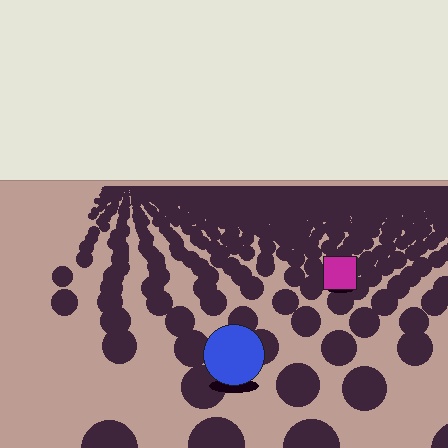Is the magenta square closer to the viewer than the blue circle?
No. The blue circle is closer — you can tell from the texture gradient: the ground texture is coarser near it.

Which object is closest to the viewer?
The blue circle is closest. The texture marks near it are larger and more spread out.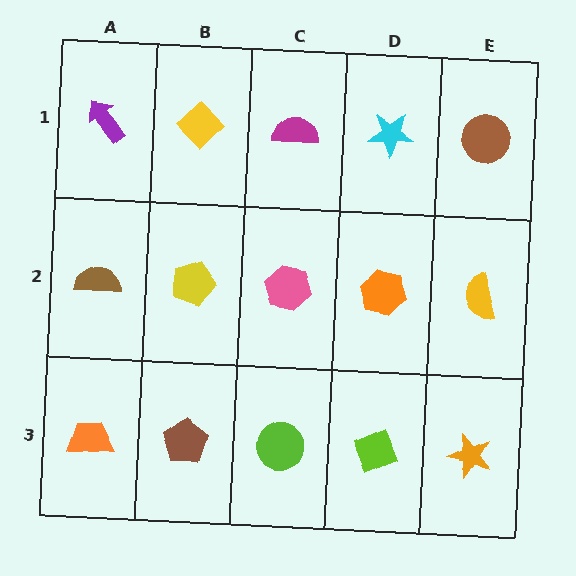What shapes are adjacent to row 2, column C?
A magenta semicircle (row 1, column C), a lime circle (row 3, column C), a yellow pentagon (row 2, column B), an orange hexagon (row 2, column D).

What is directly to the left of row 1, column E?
A cyan star.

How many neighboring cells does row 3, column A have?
2.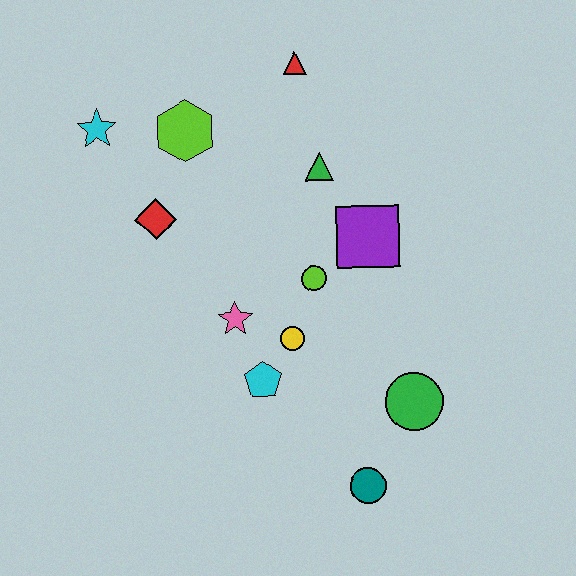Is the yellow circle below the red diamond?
Yes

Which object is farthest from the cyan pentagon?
The red triangle is farthest from the cyan pentagon.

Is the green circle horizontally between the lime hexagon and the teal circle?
No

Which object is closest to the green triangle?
The purple square is closest to the green triangle.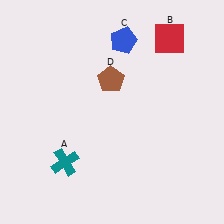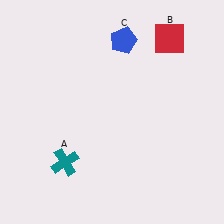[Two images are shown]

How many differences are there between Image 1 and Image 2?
There is 1 difference between the two images.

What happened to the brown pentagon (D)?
The brown pentagon (D) was removed in Image 2. It was in the top-left area of Image 1.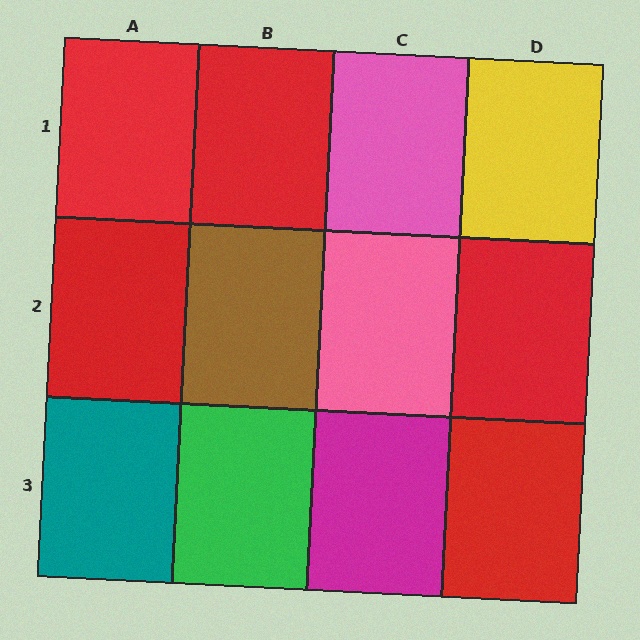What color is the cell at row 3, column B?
Green.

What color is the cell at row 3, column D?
Red.